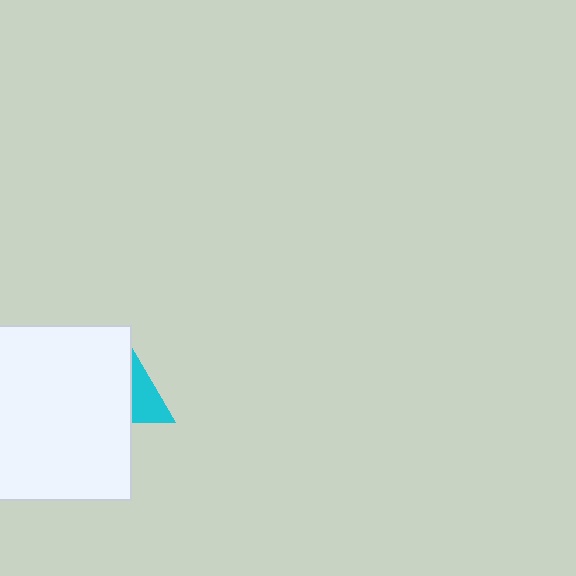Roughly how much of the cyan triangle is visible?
A small part of it is visible (roughly 33%).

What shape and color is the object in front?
The object in front is a white square.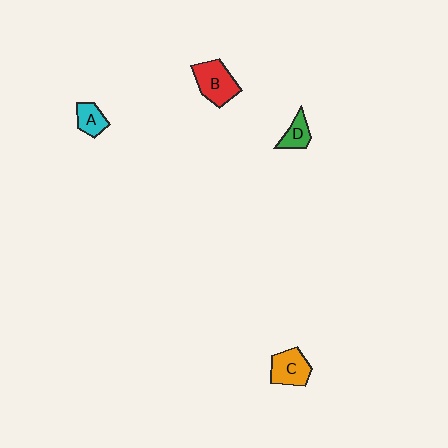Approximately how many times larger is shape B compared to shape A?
Approximately 1.7 times.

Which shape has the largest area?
Shape B (red).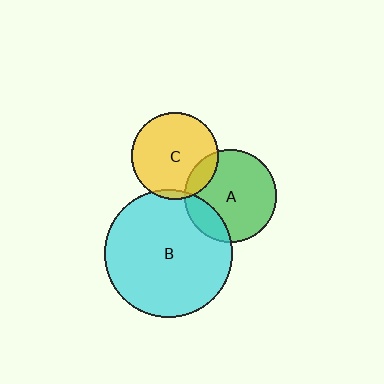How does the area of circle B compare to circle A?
Approximately 1.9 times.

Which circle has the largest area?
Circle B (cyan).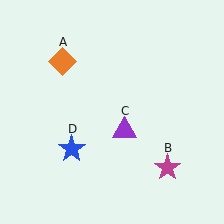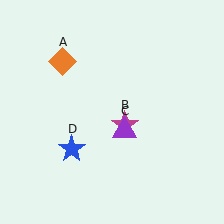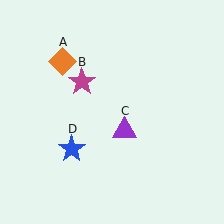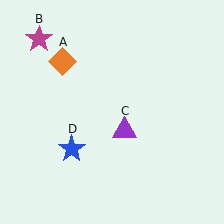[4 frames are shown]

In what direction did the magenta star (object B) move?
The magenta star (object B) moved up and to the left.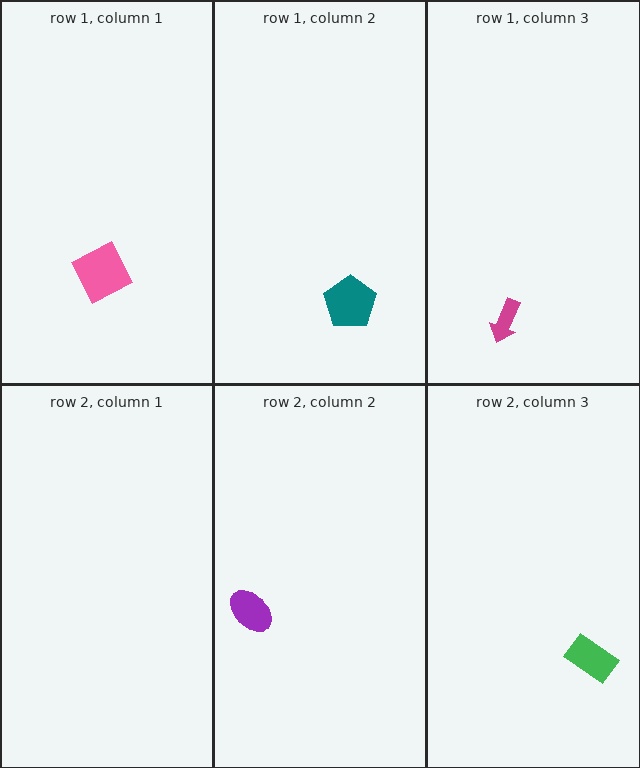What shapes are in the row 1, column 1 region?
The pink diamond.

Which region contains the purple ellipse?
The row 2, column 2 region.